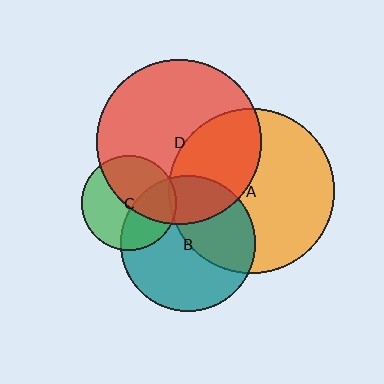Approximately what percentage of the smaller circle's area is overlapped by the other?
Approximately 35%.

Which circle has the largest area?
Circle A (orange).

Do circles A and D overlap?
Yes.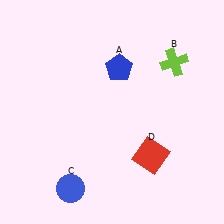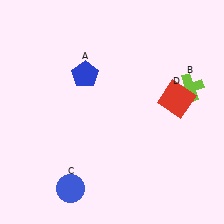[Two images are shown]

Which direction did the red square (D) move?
The red square (D) moved up.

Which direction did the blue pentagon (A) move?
The blue pentagon (A) moved left.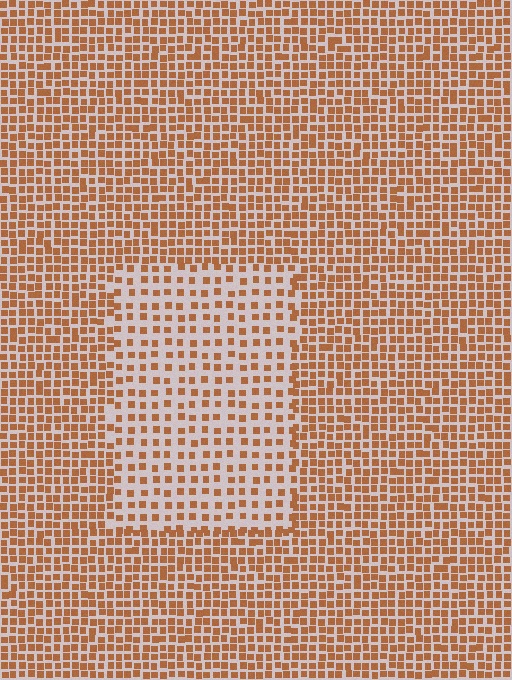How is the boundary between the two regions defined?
The boundary is defined by a change in element density (approximately 2.0x ratio). All elements are the same color, size, and shape.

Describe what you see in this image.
The image contains small brown elements arranged at two different densities. A rectangle-shaped region is visible where the elements are less densely packed than the surrounding area.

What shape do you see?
I see a rectangle.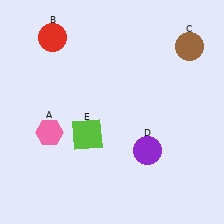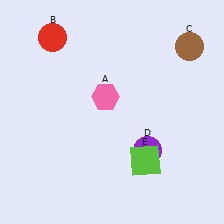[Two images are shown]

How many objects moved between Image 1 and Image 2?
2 objects moved between the two images.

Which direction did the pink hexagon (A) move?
The pink hexagon (A) moved right.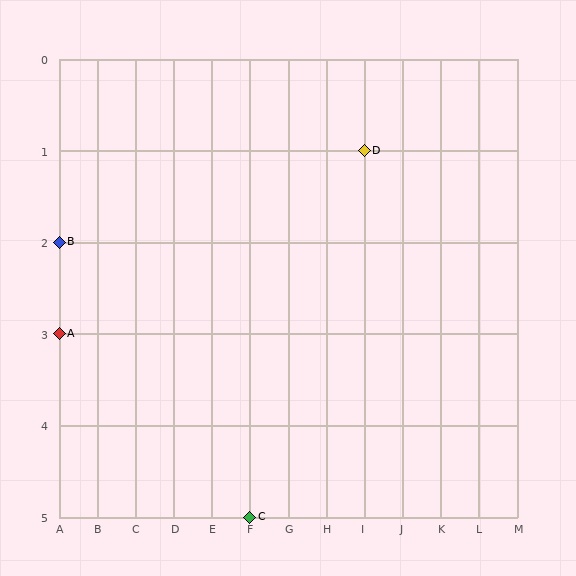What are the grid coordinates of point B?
Point B is at grid coordinates (A, 2).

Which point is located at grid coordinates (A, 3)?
Point A is at (A, 3).